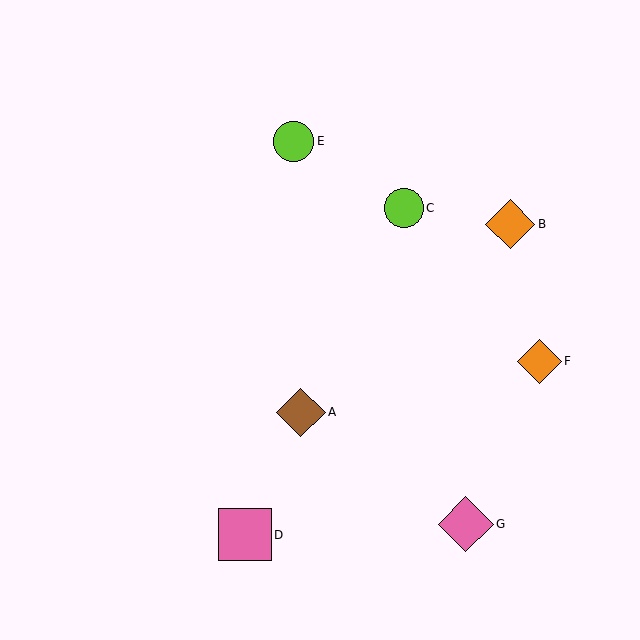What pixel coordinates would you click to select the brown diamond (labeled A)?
Click at (301, 412) to select the brown diamond A.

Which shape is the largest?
The pink diamond (labeled G) is the largest.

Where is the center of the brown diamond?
The center of the brown diamond is at (301, 412).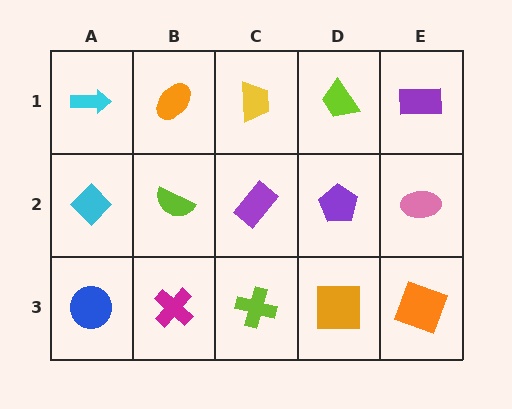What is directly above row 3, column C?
A purple rectangle.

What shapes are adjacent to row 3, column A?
A cyan diamond (row 2, column A), a magenta cross (row 3, column B).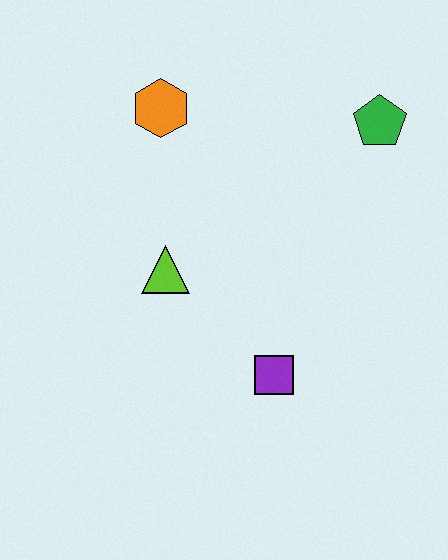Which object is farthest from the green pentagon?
The purple square is farthest from the green pentagon.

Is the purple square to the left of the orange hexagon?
No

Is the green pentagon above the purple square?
Yes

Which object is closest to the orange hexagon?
The lime triangle is closest to the orange hexagon.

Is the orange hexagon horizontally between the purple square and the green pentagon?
No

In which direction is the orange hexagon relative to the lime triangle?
The orange hexagon is above the lime triangle.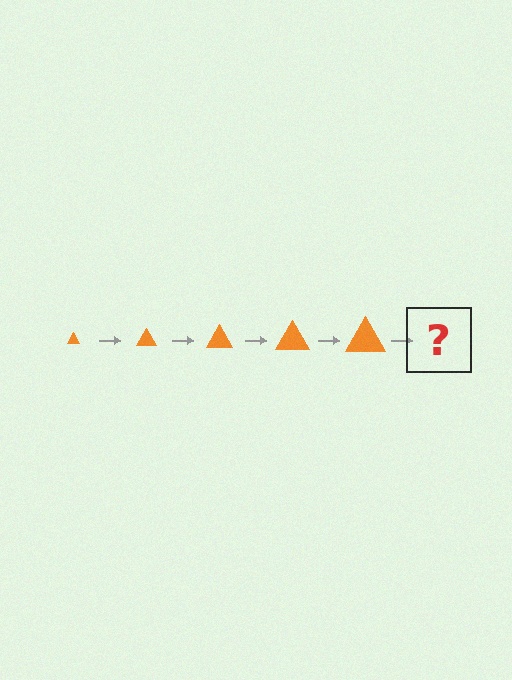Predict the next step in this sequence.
The next step is an orange triangle, larger than the previous one.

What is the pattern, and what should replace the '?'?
The pattern is that the triangle gets progressively larger each step. The '?' should be an orange triangle, larger than the previous one.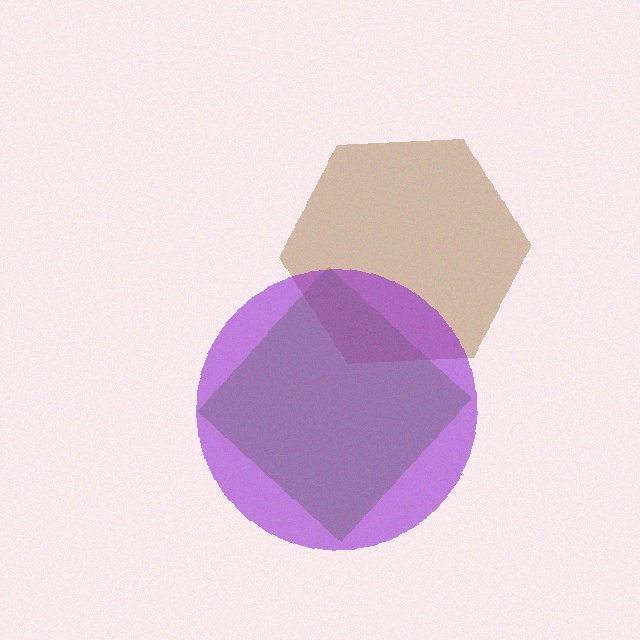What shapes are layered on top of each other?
The layered shapes are: a lime diamond, a brown hexagon, a purple circle.